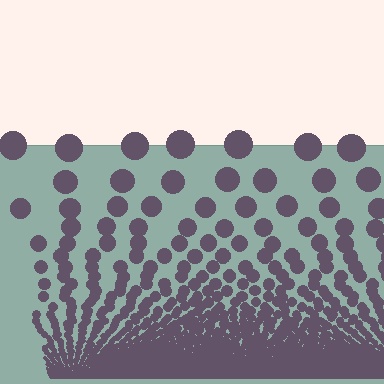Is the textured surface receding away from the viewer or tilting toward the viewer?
The surface appears to tilt toward the viewer. Texture elements get larger and sparser toward the top.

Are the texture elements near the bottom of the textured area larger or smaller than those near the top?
Smaller. The gradient is inverted — elements near the bottom are smaller and denser.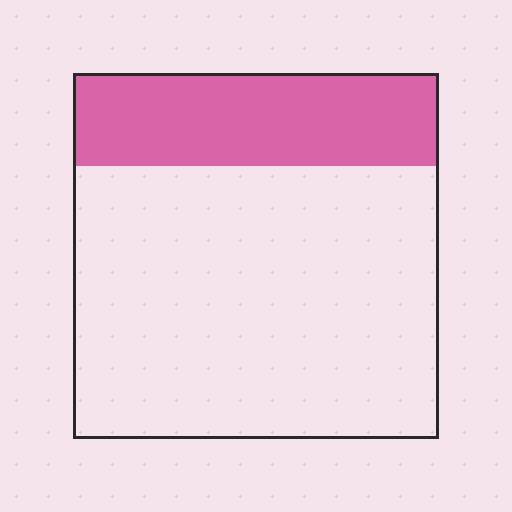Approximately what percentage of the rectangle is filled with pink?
Approximately 25%.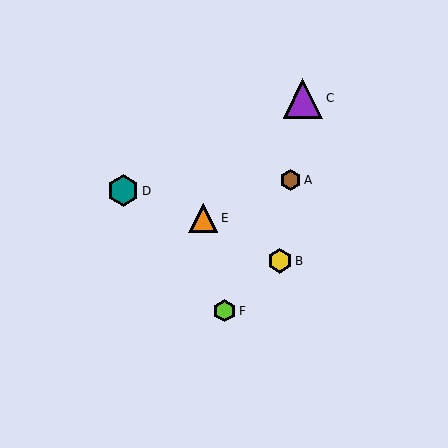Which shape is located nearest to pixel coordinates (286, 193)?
The brown hexagon (labeled A) at (291, 180) is nearest to that location.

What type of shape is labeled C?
Shape C is a purple triangle.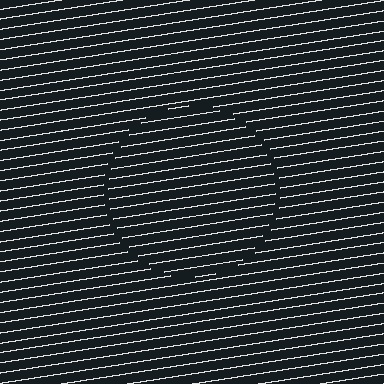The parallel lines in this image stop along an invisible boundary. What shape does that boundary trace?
An illusory circle. The interior of the shape contains the same grating, shifted by half a period — the contour is defined by the phase discontinuity where line-ends from the inner and outer gratings abut.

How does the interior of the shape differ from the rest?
The interior of the shape contains the same grating, shifted by half a period — the contour is defined by the phase discontinuity where line-ends from the inner and outer gratings abut.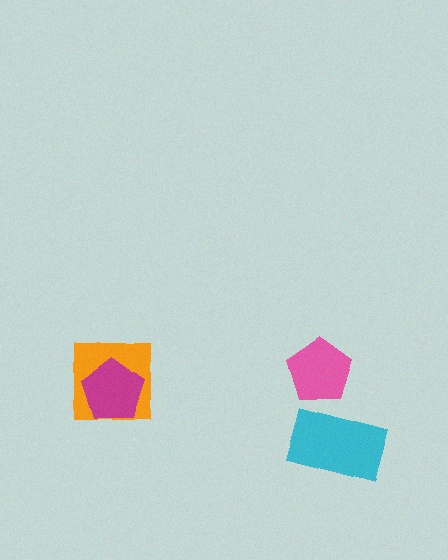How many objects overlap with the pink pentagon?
0 objects overlap with the pink pentagon.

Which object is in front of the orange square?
The magenta pentagon is in front of the orange square.